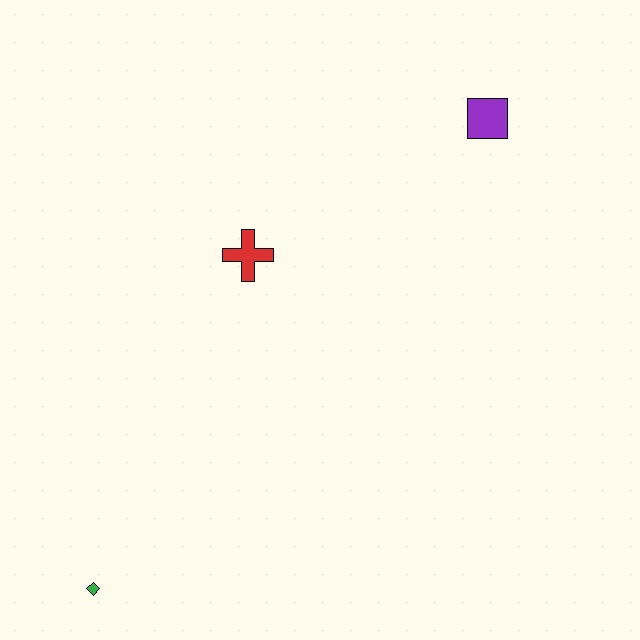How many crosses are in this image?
There is 1 cross.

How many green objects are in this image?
There is 1 green object.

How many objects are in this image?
There are 3 objects.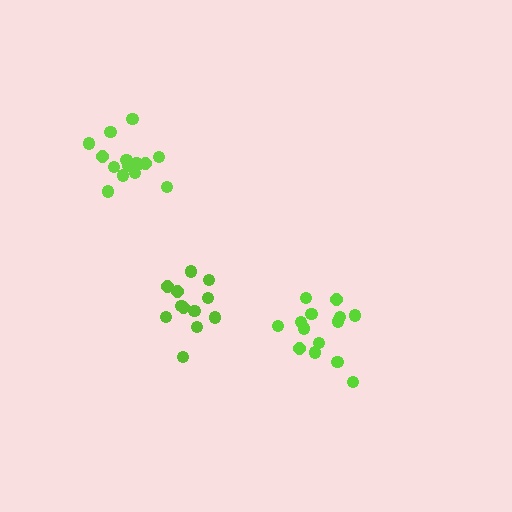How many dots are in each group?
Group 1: 12 dots, Group 2: 16 dots, Group 3: 14 dots (42 total).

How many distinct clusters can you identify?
There are 3 distinct clusters.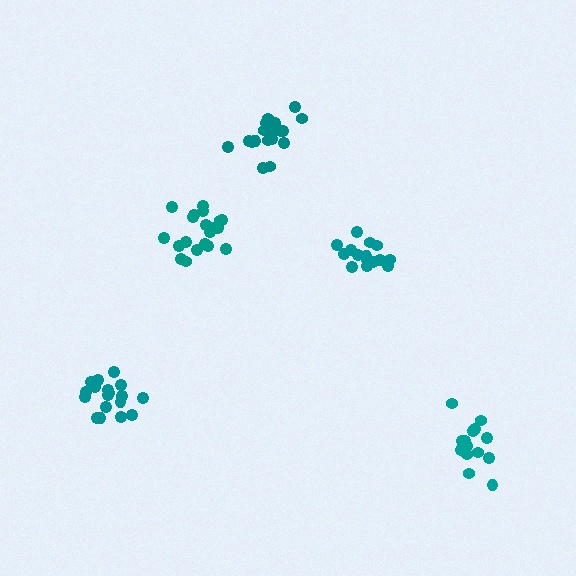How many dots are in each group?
Group 1: 20 dots, Group 2: 15 dots, Group 3: 18 dots, Group 4: 20 dots, Group 5: 15 dots (88 total).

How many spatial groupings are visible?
There are 5 spatial groupings.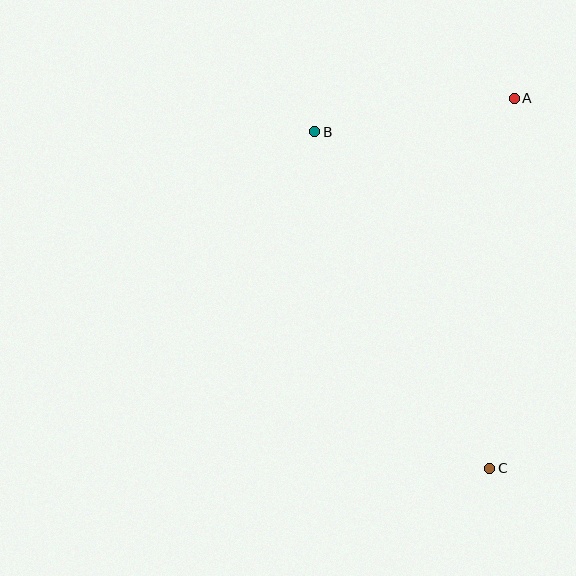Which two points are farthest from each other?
Points B and C are farthest from each other.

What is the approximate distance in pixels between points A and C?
The distance between A and C is approximately 371 pixels.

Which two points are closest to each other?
Points A and B are closest to each other.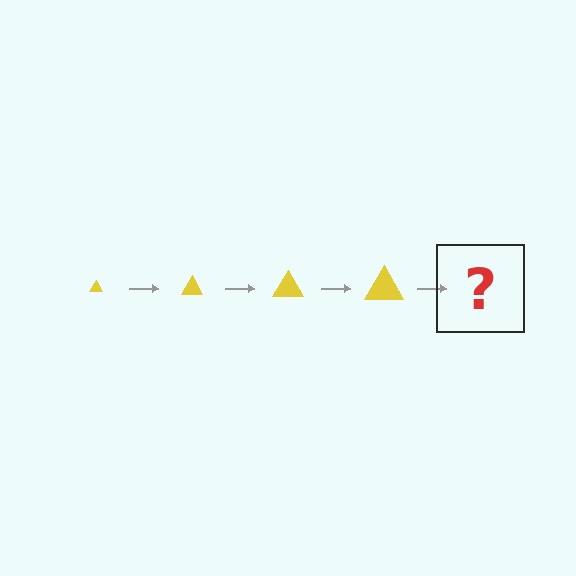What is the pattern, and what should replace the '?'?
The pattern is that the triangle gets progressively larger each step. The '?' should be a yellow triangle, larger than the previous one.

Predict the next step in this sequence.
The next step is a yellow triangle, larger than the previous one.